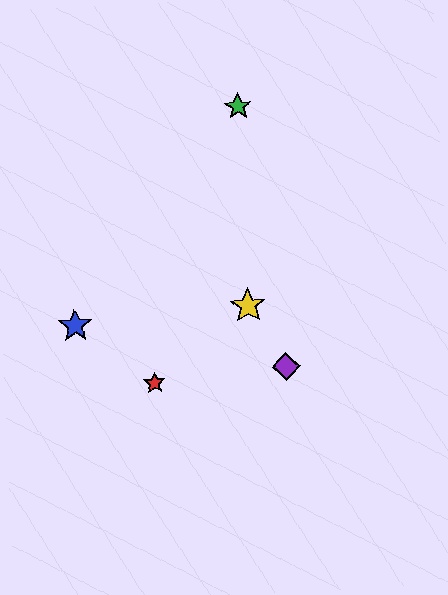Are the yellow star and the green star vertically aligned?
Yes, both are at x≈248.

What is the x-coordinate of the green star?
The green star is at x≈238.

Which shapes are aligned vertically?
The green star, the yellow star are aligned vertically.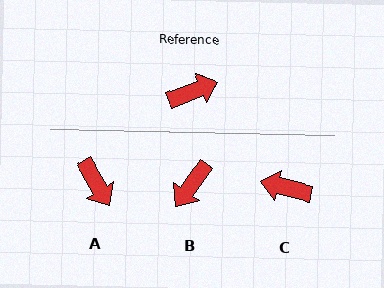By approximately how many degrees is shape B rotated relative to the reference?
Approximately 148 degrees clockwise.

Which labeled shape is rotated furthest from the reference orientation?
B, about 148 degrees away.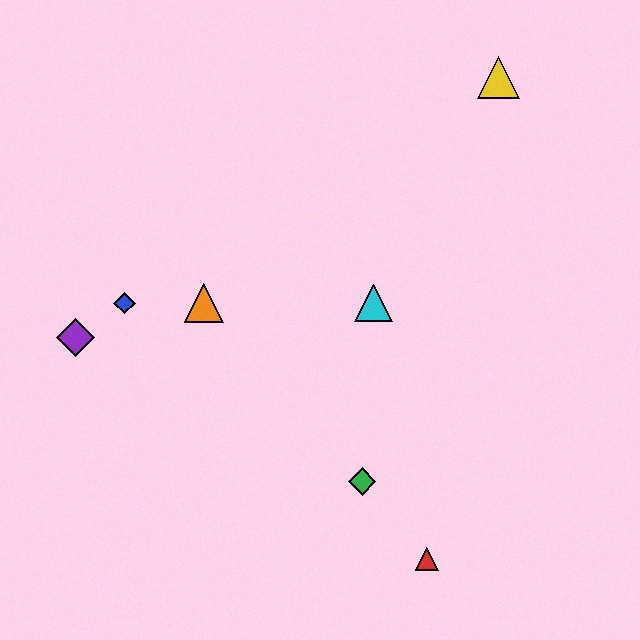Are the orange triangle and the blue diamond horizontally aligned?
Yes, both are at y≈303.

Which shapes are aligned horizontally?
The blue diamond, the orange triangle, the cyan triangle are aligned horizontally.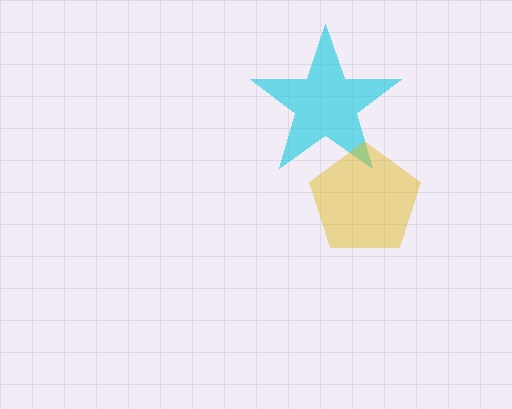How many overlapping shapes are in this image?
There are 2 overlapping shapes in the image.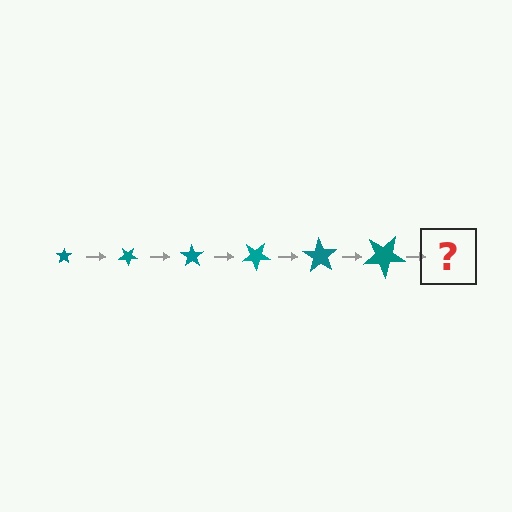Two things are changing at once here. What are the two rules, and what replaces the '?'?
The two rules are that the star grows larger each step and it rotates 35 degrees each step. The '?' should be a star, larger than the previous one and rotated 210 degrees from the start.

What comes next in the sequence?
The next element should be a star, larger than the previous one and rotated 210 degrees from the start.